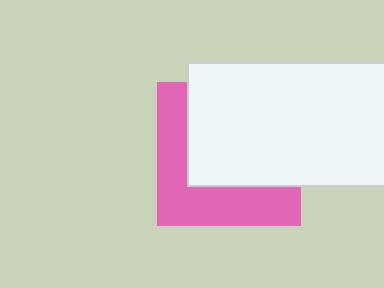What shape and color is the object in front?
The object in front is a white rectangle.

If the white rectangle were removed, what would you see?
You would see the complete pink square.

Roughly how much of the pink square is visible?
A small part of it is visible (roughly 42%).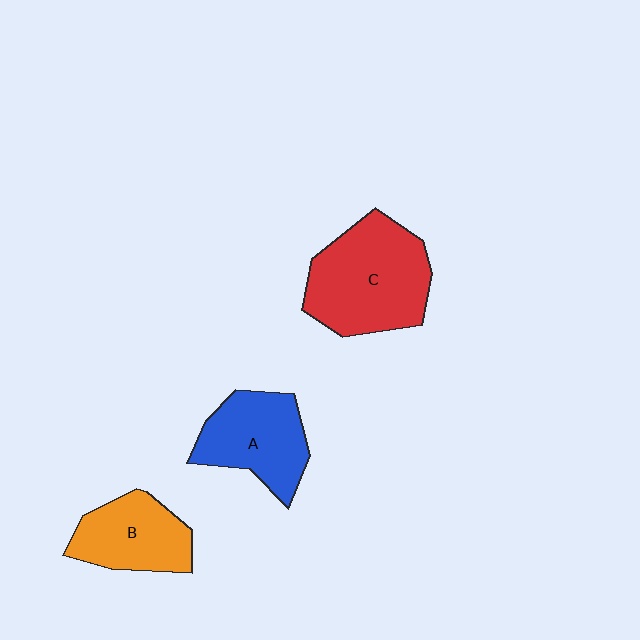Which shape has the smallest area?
Shape B (orange).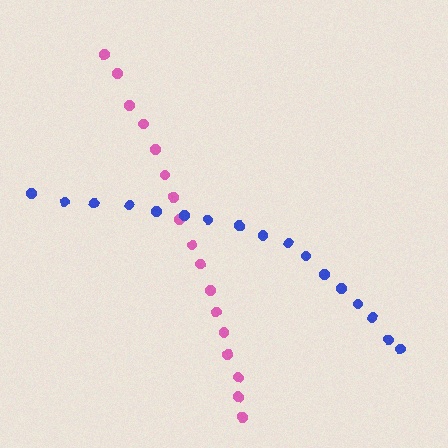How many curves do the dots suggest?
There are 2 distinct paths.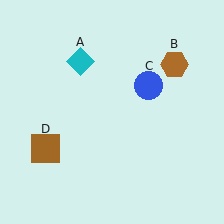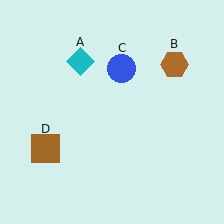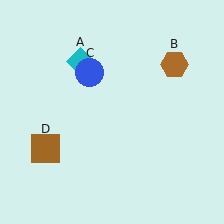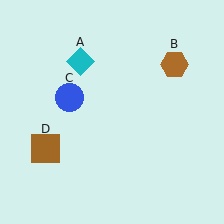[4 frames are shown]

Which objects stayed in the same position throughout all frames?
Cyan diamond (object A) and brown hexagon (object B) and brown square (object D) remained stationary.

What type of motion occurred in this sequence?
The blue circle (object C) rotated counterclockwise around the center of the scene.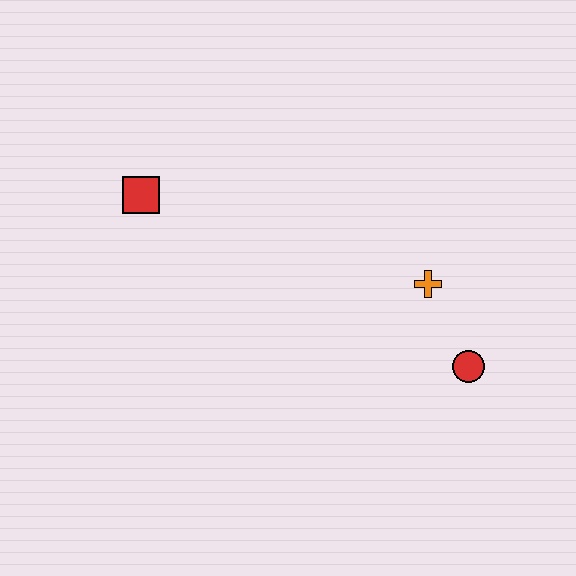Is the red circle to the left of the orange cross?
No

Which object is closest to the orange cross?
The red circle is closest to the orange cross.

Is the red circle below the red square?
Yes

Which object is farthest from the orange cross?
The red square is farthest from the orange cross.